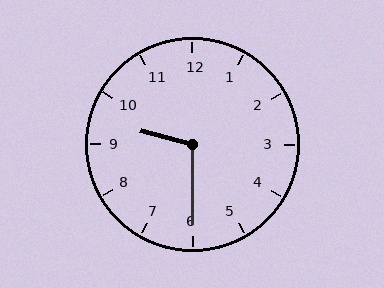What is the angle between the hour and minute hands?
Approximately 105 degrees.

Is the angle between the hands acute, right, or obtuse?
It is obtuse.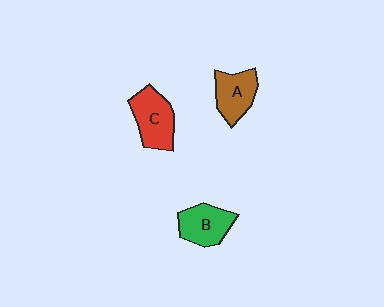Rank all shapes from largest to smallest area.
From largest to smallest: C (red), B (green), A (brown).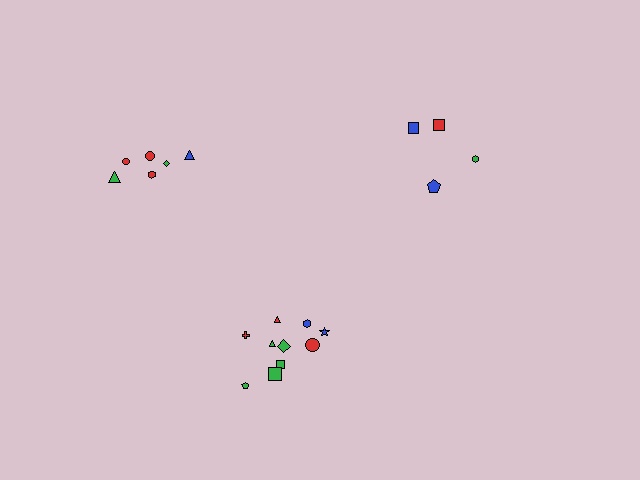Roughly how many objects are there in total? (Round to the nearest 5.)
Roughly 20 objects in total.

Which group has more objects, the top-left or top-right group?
The top-left group.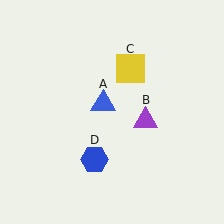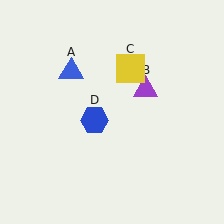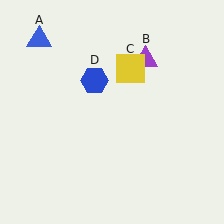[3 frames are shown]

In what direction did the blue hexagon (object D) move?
The blue hexagon (object D) moved up.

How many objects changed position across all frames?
3 objects changed position: blue triangle (object A), purple triangle (object B), blue hexagon (object D).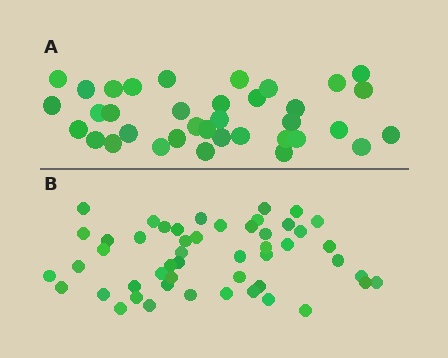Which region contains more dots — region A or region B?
Region B (the bottom region) has more dots.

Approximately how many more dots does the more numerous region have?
Region B has approximately 15 more dots than region A.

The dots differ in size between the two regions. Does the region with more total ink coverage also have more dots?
No. Region A has more total ink coverage because its dots are larger, but region B actually contains more individual dots. Total area can be misleading — the number of items is what matters here.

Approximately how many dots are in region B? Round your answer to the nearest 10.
About 50 dots.